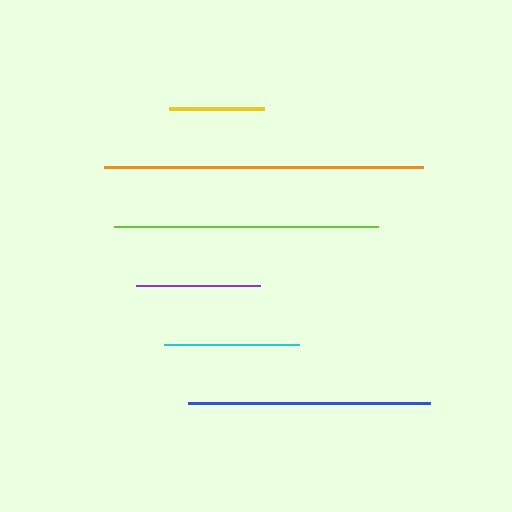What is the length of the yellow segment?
The yellow segment is approximately 95 pixels long.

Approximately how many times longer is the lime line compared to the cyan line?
The lime line is approximately 2.0 times the length of the cyan line.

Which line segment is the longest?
The orange line is the longest at approximately 320 pixels.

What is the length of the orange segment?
The orange segment is approximately 320 pixels long.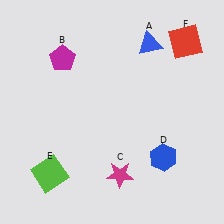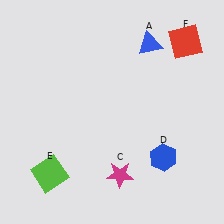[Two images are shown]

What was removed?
The magenta pentagon (B) was removed in Image 2.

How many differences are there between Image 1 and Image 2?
There is 1 difference between the two images.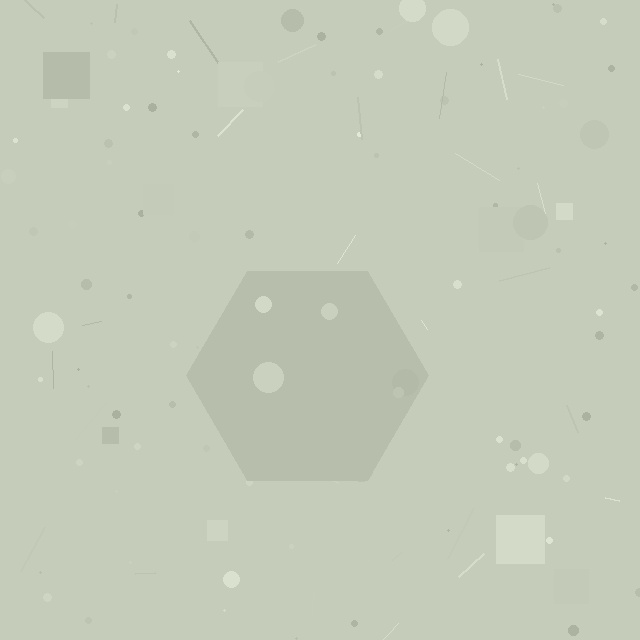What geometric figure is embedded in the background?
A hexagon is embedded in the background.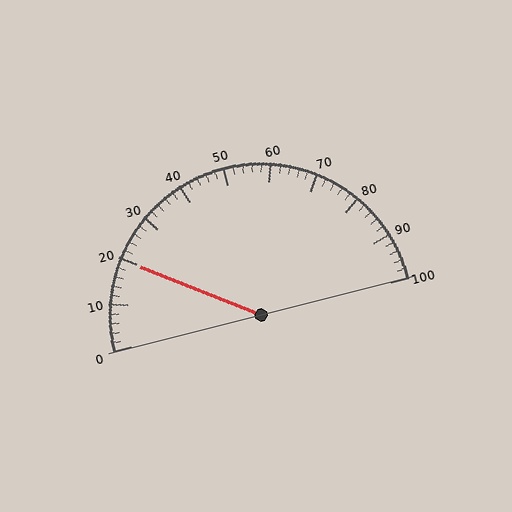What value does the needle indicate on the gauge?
The needle indicates approximately 20.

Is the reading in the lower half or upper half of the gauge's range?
The reading is in the lower half of the range (0 to 100).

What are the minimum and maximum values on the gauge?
The gauge ranges from 0 to 100.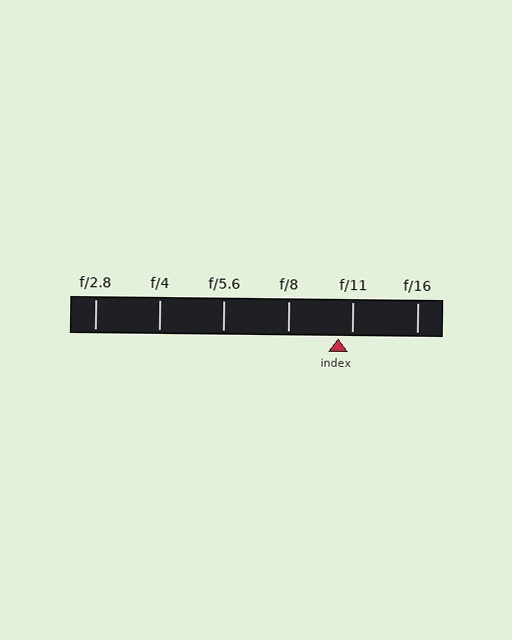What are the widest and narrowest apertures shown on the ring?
The widest aperture shown is f/2.8 and the narrowest is f/16.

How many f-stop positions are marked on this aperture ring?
There are 6 f-stop positions marked.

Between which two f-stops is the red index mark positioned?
The index mark is between f/8 and f/11.